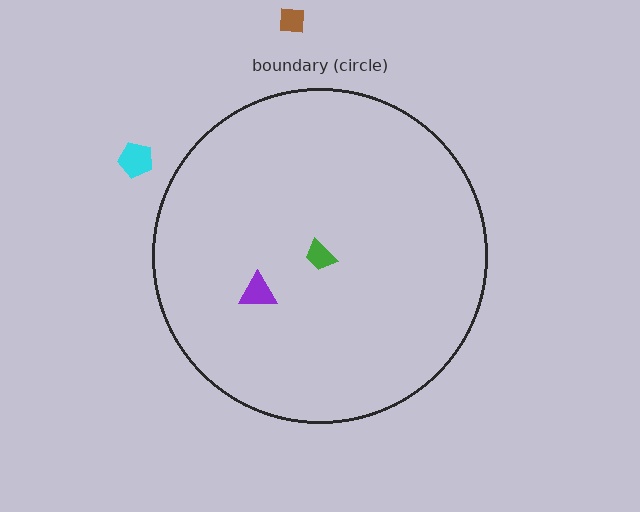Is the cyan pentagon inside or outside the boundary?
Outside.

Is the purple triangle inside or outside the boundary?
Inside.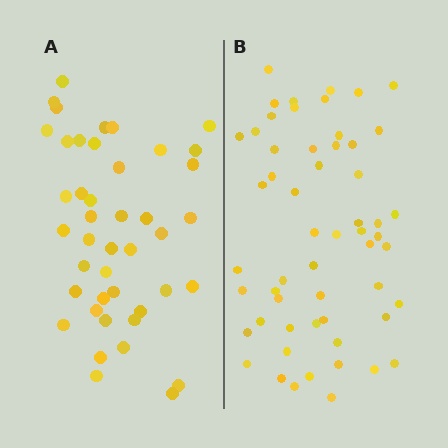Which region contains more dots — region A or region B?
Region B (the right region) has more dots.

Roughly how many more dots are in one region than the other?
Region B has approximately 15 more dots than region A.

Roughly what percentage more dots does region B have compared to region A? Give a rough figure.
About 30% more.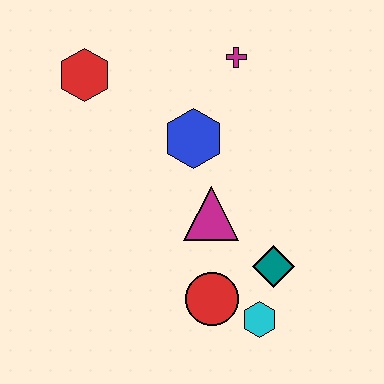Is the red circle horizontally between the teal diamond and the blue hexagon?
Yes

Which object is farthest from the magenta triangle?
The red hexagon is farthest from the magenta triangle.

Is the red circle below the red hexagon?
Yes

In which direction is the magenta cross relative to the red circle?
The magenta cross is above the red circle.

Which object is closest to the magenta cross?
The blue hexagon is closest to the magenta cross.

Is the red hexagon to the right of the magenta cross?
No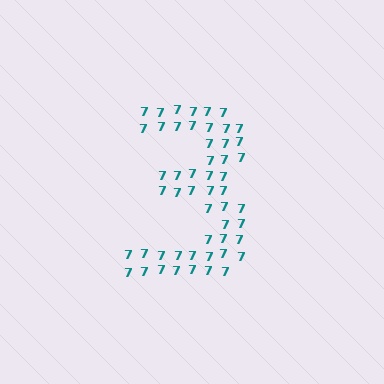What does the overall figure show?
The overall figure shows the digit 3.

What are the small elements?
The small elements are digit 7's.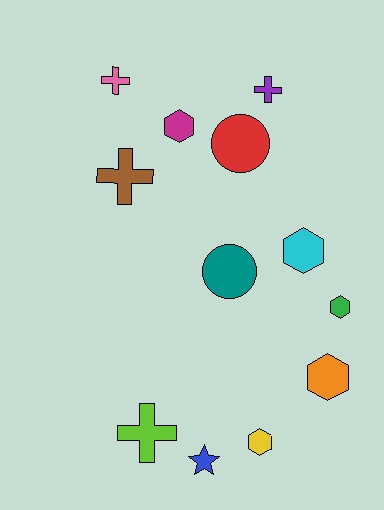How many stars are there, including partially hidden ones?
There is 1 star.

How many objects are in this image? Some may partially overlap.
There are 12 objects.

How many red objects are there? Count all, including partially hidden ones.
There is 1 red object.